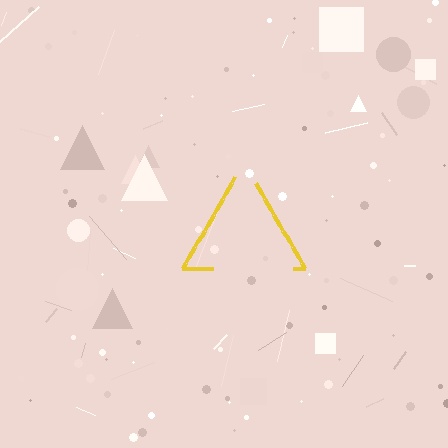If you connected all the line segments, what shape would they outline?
They would outline a triangle.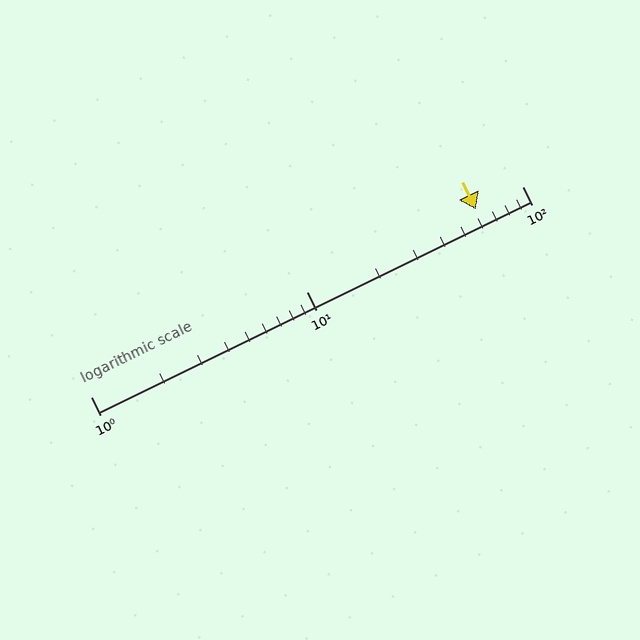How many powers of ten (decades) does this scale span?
The scale spans 2 decades, from 1 to 100.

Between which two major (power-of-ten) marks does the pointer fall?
The pointer is between 10 and 100.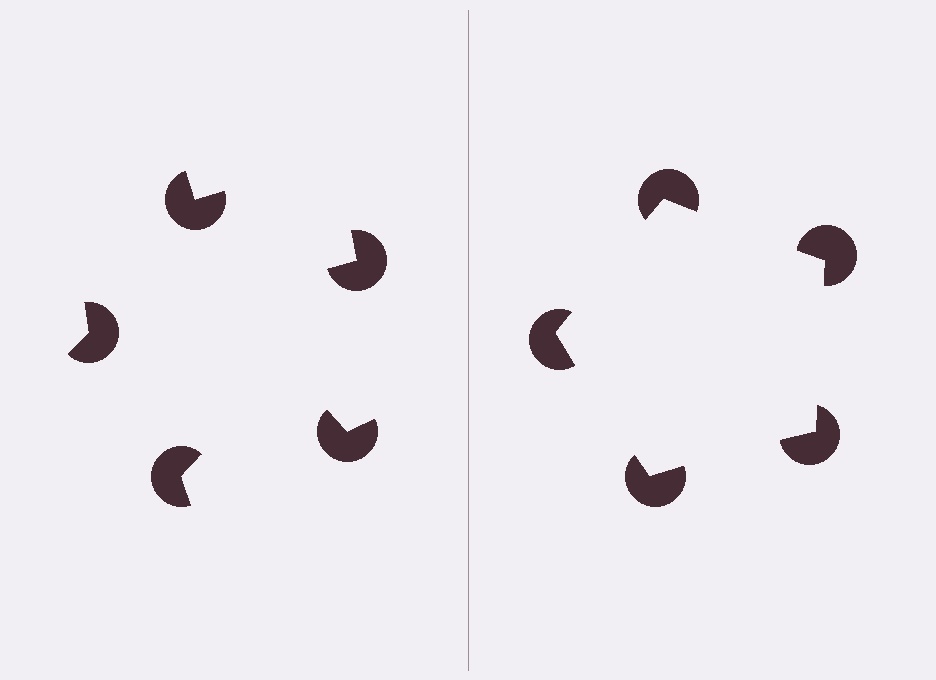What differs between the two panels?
The pac-man discs are positioned identically on both sides; only the wedge orientations differ. On the right they align to a pentagon; on the left they are misaligned.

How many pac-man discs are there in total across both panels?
10 — 5 on each side.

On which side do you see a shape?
An illusory pentagon appears on the right side. On the left side the wedge cuts are rotated, so no coherent shape forms.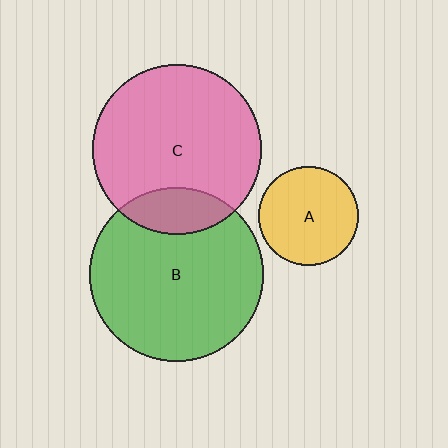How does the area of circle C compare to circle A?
Approximately 2.9 times.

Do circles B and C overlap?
Yes.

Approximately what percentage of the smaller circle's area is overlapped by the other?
Approximately 15%.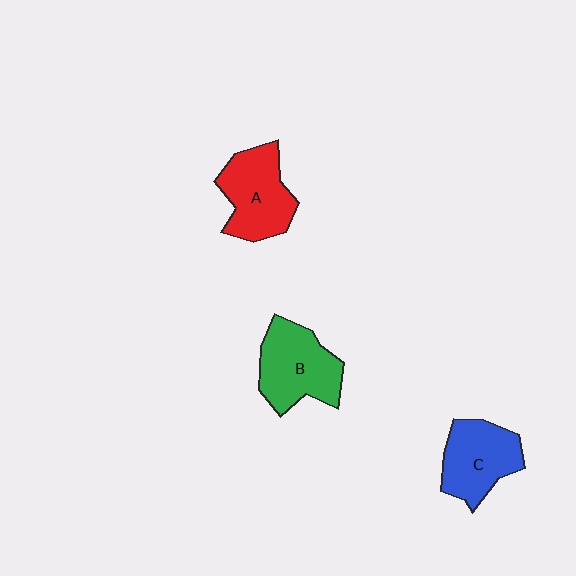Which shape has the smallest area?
Shape C (blue).